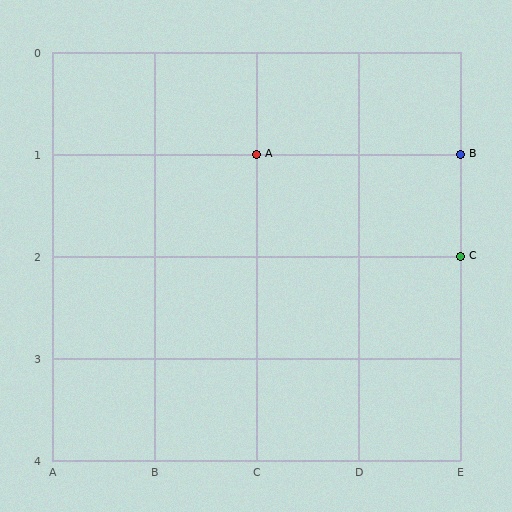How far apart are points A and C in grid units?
Points A and C are 2 columns and 1 row apart (about 2.2 grid units diagonally).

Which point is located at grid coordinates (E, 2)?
Point C is at (E, 2).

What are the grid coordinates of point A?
Point A is at grid coordinates (C, 1).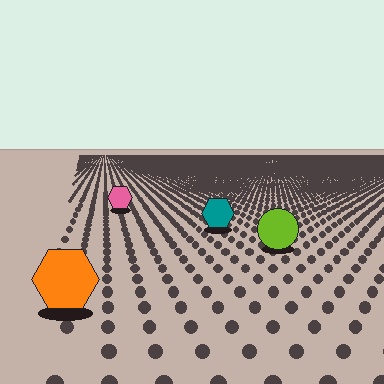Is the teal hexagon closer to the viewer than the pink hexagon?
Yes. The teal hexagon is closer — you can tell from the texture gradient: the ground texture is coarser near it.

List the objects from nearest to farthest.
From nearest to farthest: the orange hexagon, the lime circle, the teal hexagon, the pink hexagon.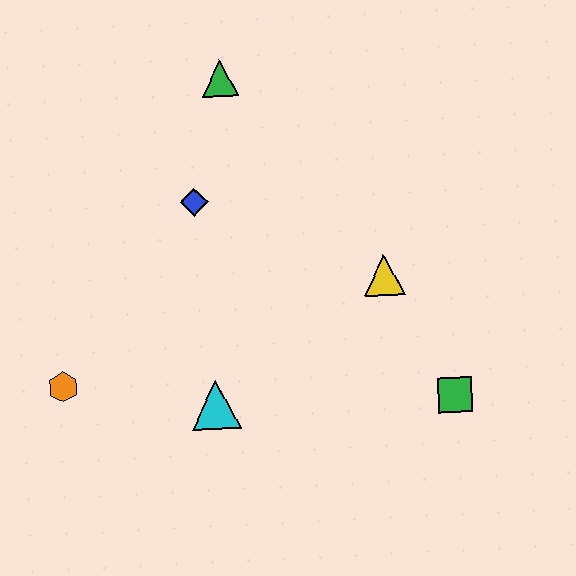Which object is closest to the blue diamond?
The green triangle is closest to the blue diamond.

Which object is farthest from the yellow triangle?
The orange hexagon is farthest from the yellow triangle.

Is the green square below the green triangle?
Yes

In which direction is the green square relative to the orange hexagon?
The green square is to the right of the orange hexagon.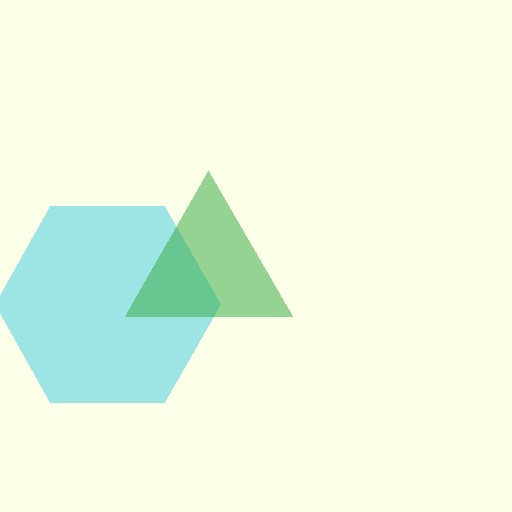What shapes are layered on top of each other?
The layered shapes are: a cyan hexagon, a green triangle.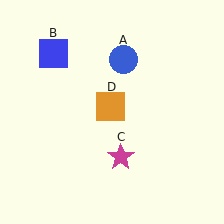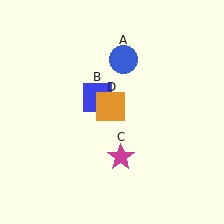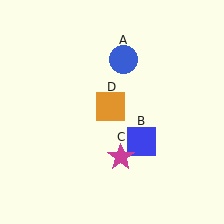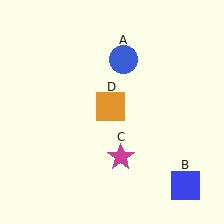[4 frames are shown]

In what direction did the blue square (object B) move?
The blue square (object B) moved down and to the right.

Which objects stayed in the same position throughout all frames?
Blue circle (object A) and magenta star (object C) and orange square (object D) remained stationary.